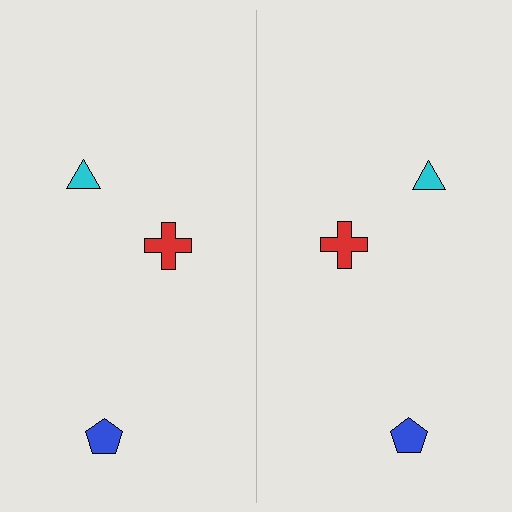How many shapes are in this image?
There are 6 shapes in this image.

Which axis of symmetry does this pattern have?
The pattern has a vertical axis of symmetry running through the center of the image.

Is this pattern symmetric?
Yes, this pattern has bilateral (reflection) symmetry.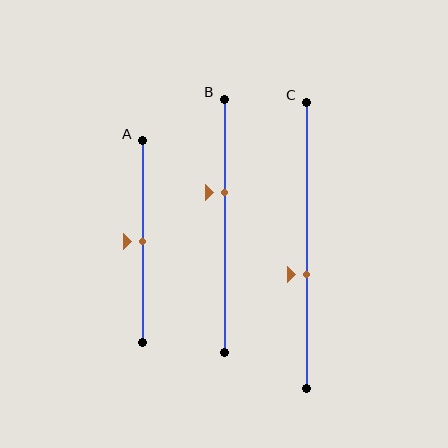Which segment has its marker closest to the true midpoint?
Segment A has its marker closest to the true midpoint.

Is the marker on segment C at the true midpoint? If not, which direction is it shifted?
No, the marker on segment C is shifted downward by about 10% of the segment length.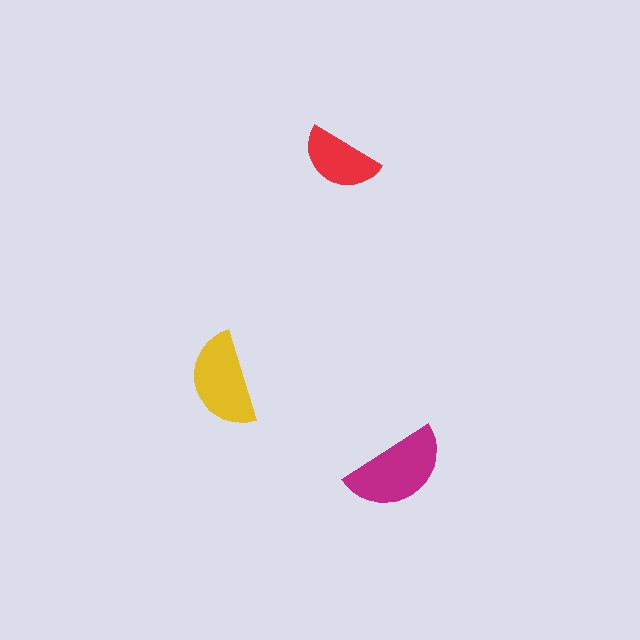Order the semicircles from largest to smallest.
the magenta one, the yellow one, the red one.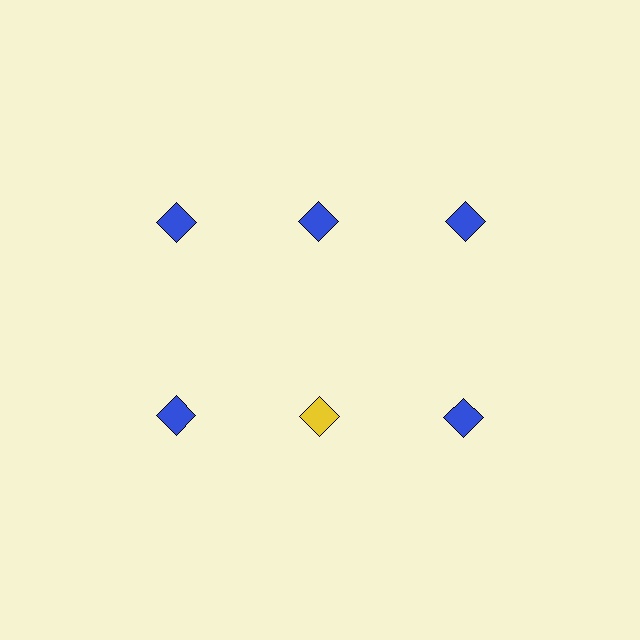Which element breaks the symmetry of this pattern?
The yellow diamond in the second row, second from left column breaks the symmetry. All other shapes are blue diamonds.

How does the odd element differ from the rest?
It has a different color: yellow instead of blue.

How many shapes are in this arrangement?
There are 6 shapes arranged in a grid pattern.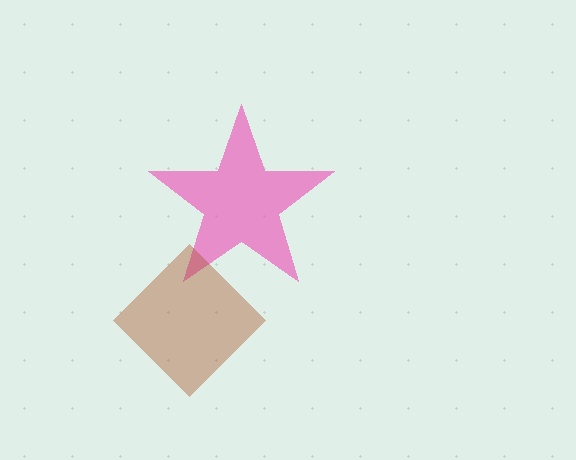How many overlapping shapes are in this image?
There are 2 overlapping shapes in the image.